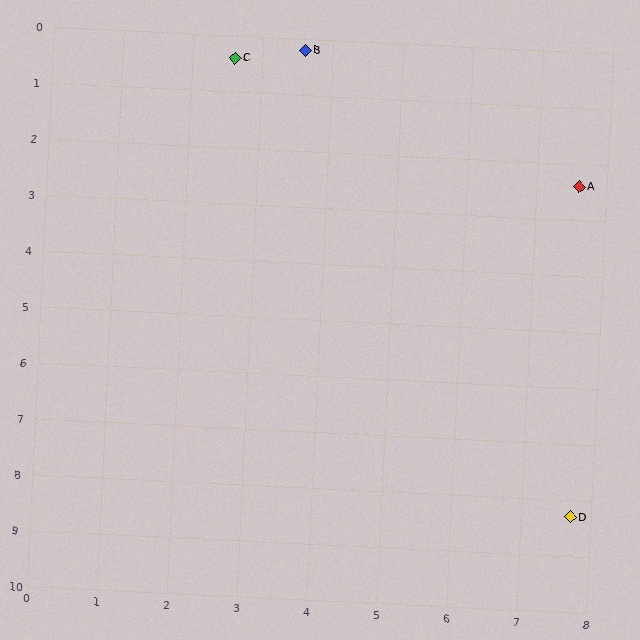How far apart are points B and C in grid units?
Points B and C are about 1.0 grid units apart.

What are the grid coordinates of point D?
Point D is at approximately (7.7, 8.3).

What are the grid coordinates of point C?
Point C is at approximately (2.6, 0.4).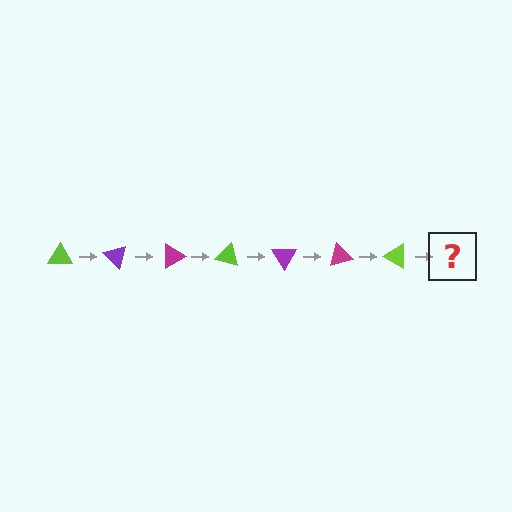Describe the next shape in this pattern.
It should be a purple triangle, rotated 315 degrees from the start.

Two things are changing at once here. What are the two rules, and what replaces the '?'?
The two rules are that it rotates 45 degrees each step and the color cycles through lime, purple, and magenta. The '?' should be a purple triangle, rotated 315 degrees from the start.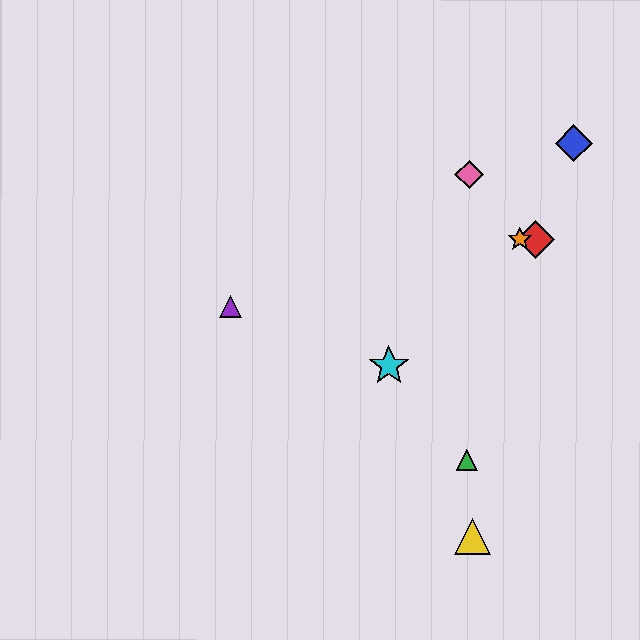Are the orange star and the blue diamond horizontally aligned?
No, the orange star is at y≈239 and the blue diamond is at y≈143.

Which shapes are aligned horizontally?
The red diamond, the orange star are aligned horizontally.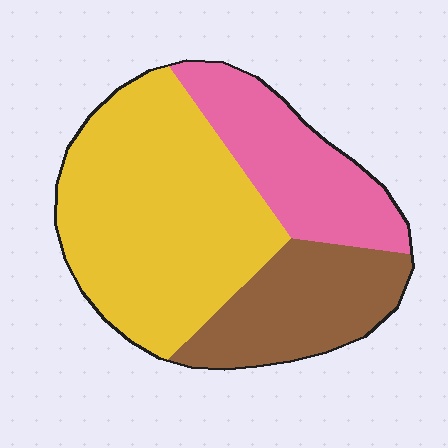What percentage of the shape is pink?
Pink takes up about one quarter (1/4) of the shape.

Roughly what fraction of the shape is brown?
Brown takes up between a sixth and a third of the shape.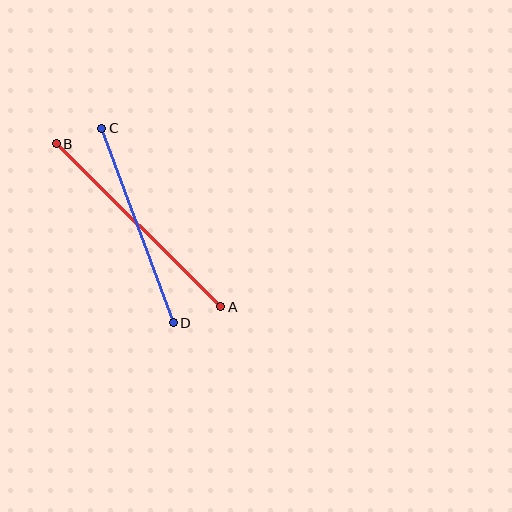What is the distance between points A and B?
The distance is approximately 232 pixels.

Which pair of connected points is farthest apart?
Points A and B are farthest apart.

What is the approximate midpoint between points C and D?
The midpoint is at approximately (138, 226) pixels.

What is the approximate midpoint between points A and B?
The midpoint is at approximately (138, 225) pixels.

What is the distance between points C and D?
The distance is approximately 208 pixels.